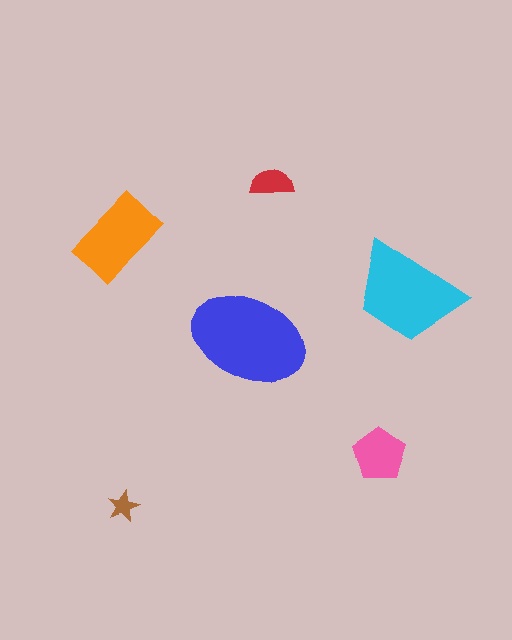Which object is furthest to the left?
The brown star is leftmost.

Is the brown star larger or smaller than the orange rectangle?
Smaller.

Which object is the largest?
The blue ellipse.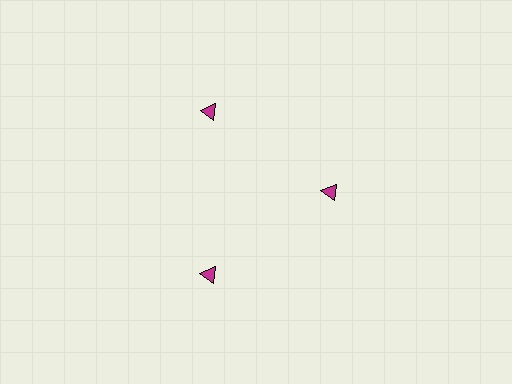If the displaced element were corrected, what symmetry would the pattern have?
It would have 3-fold rotational symmetry — the pattern would map onto itself every 120 degrees.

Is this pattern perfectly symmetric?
No. The 3 magenta triangles are arranged in a ring, but one element near the 3 o'clock position is pulled inward toward the center, breaking the 3-fold rotational symmetry.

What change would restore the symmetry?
The symmetry would be restored by moving it outward, back onto the ring so that all 3 triangles sit at equal angles and equal distance from the center.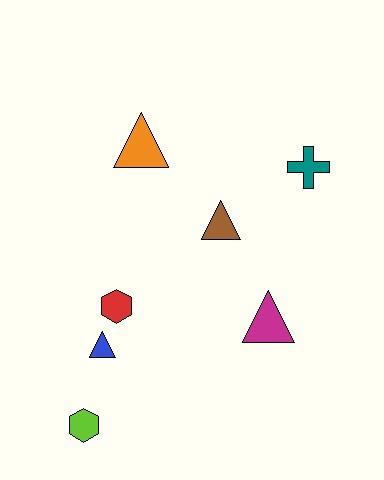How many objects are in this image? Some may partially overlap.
There are 7 objects.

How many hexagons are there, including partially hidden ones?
There are 2 hexagons.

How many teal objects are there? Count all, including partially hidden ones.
There is 1 teal object.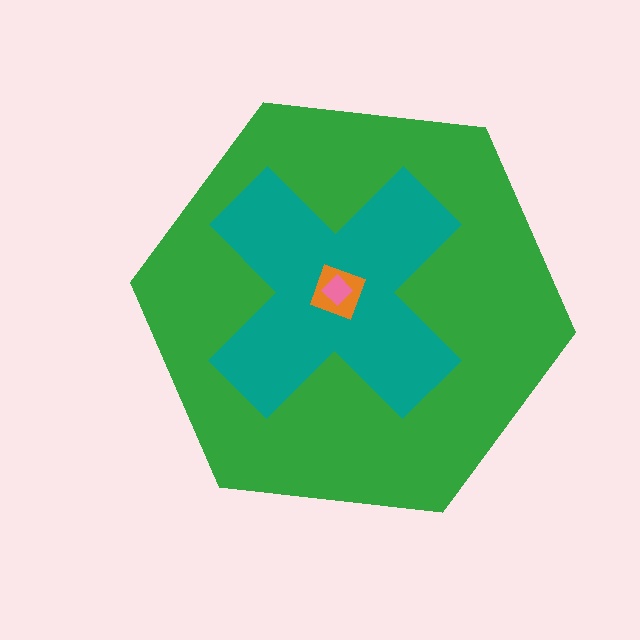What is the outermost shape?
The green hexagon.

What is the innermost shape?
The pink diamond.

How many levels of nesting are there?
4.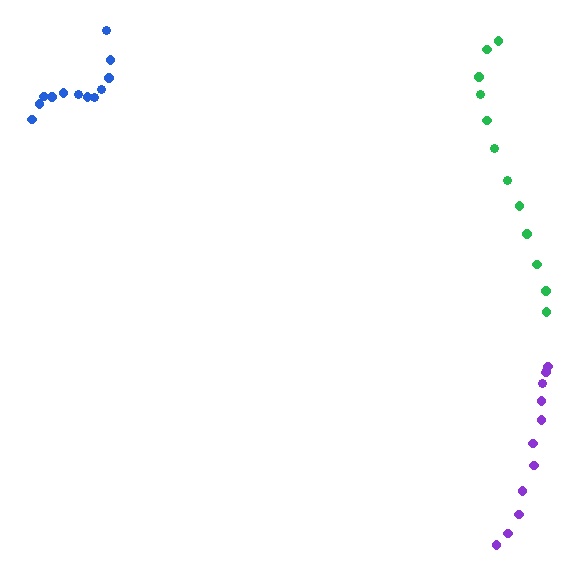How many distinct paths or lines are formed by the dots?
There are 3 distinct paths.